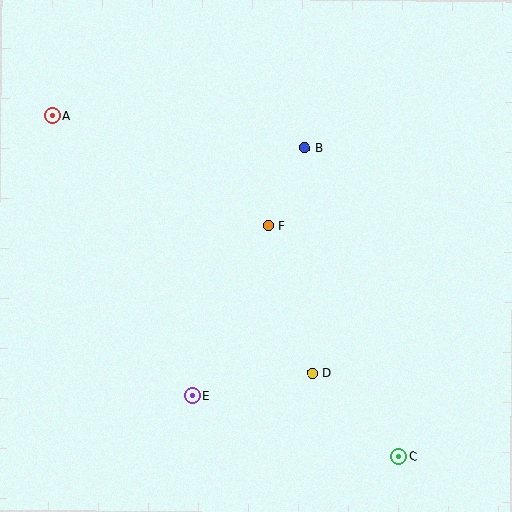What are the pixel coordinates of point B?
Point B is at (305, 148).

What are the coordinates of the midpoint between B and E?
The midpoint between B and E is at (248, 272).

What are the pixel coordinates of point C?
Point C is at (399, 457).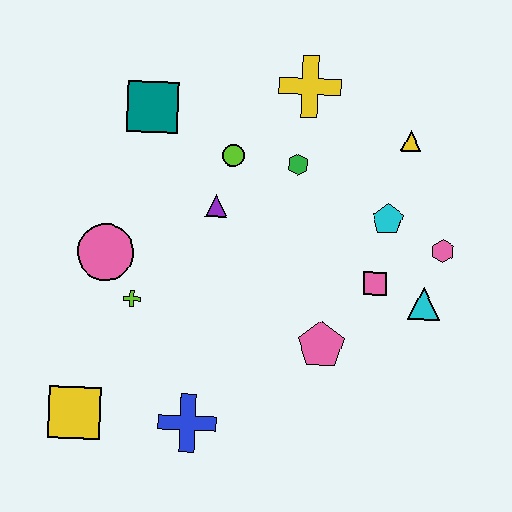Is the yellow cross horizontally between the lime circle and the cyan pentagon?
Yes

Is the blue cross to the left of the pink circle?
No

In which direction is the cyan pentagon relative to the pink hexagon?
The cyan pentagon is to the left of the pink hexagon.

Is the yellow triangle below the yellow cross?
Yes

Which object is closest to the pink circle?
The lime cross is closest to the pink circle.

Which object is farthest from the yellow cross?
The yellow square is farthest from the yellow cross.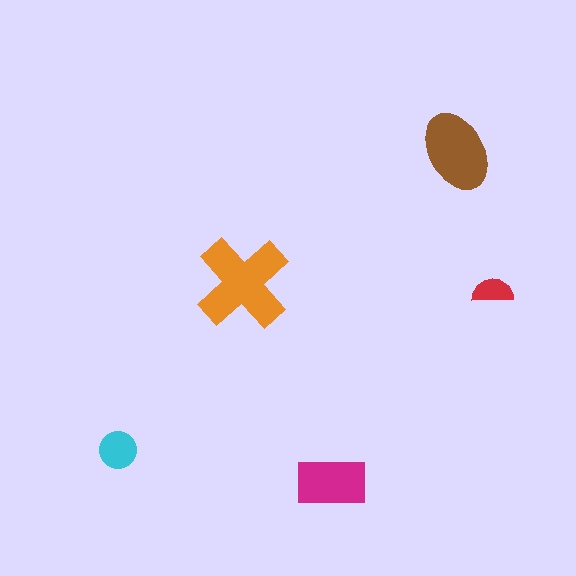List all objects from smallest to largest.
The red semicircle, the cyan circle, the magenta rectangle, the brown ellipse, the orange cross.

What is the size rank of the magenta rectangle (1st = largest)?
3rd.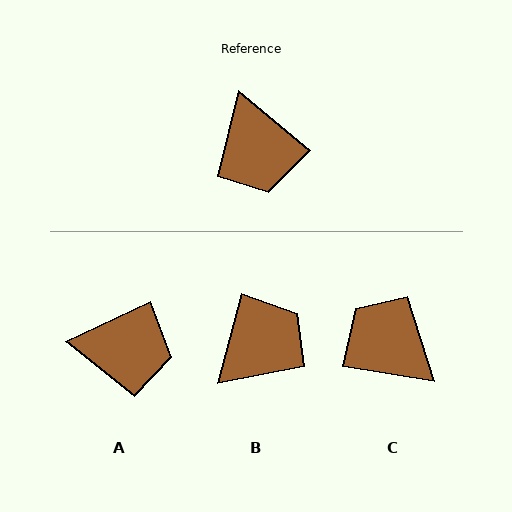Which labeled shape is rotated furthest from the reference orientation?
C, about 149 degrees away.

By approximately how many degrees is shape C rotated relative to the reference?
Approximately 149 degrees clockwise.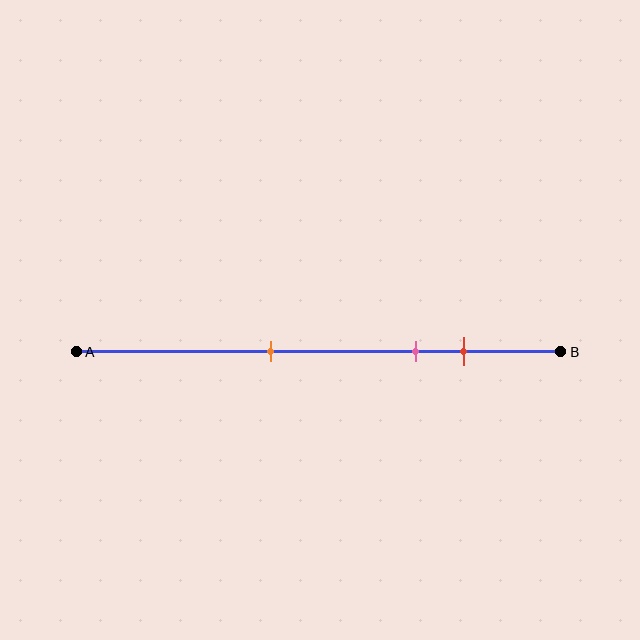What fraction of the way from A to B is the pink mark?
The pink mark is approximately 70% (0.7) of the way from A to B.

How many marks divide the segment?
There are 3 marks dividing the segment.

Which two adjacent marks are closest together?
The pink and red marks are the closest adjacent pair.